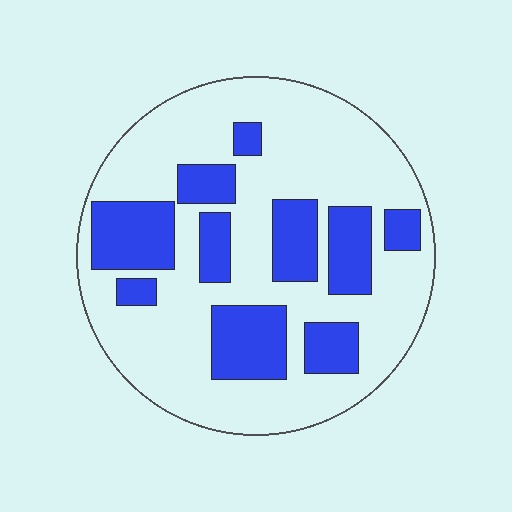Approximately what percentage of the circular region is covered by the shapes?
Approximately 30%.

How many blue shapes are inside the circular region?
10.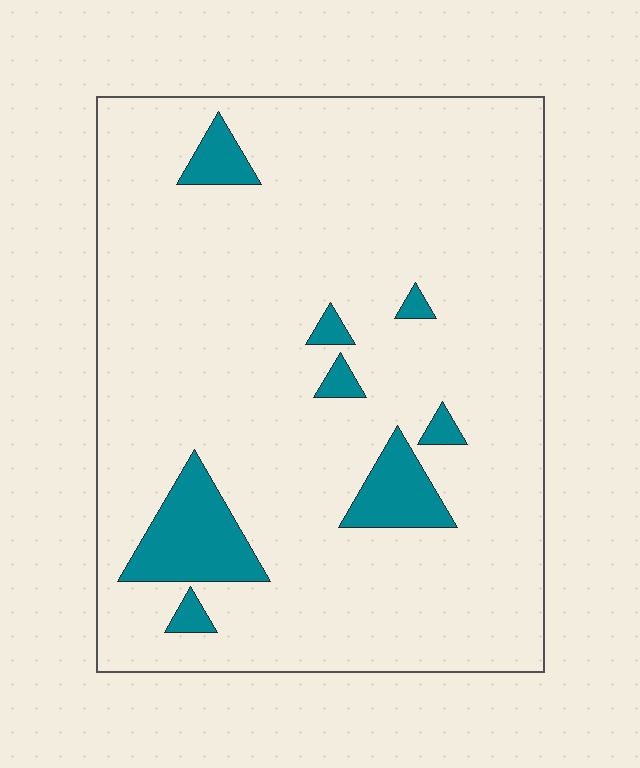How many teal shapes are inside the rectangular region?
8.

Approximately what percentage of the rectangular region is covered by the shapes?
Approximately 10%.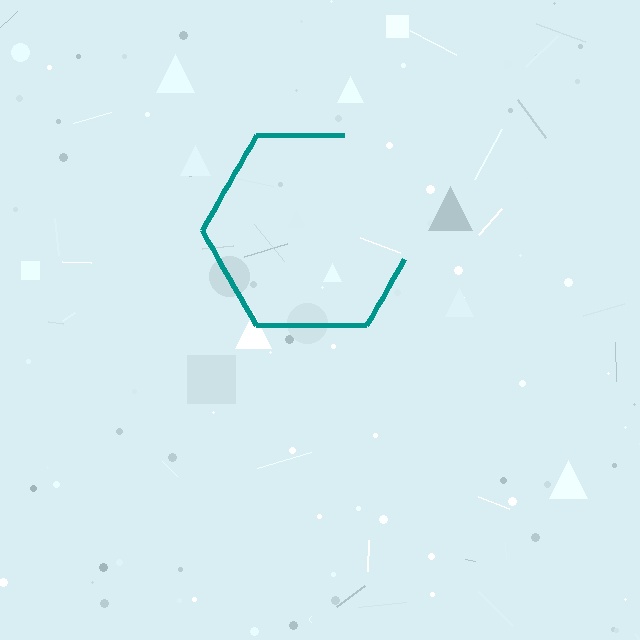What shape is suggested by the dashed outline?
The dashed outline suggests a hexagon.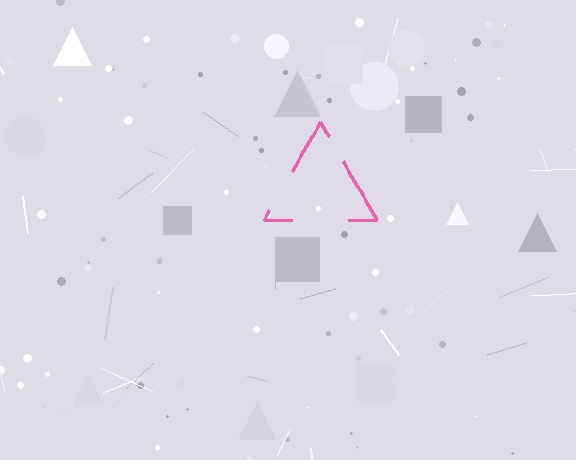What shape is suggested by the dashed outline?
The dashed outline suggests a triangle.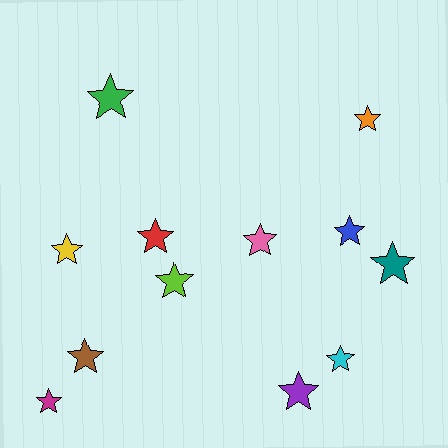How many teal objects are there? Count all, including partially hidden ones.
There is 1 teal object.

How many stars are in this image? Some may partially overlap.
There are 12 stars.